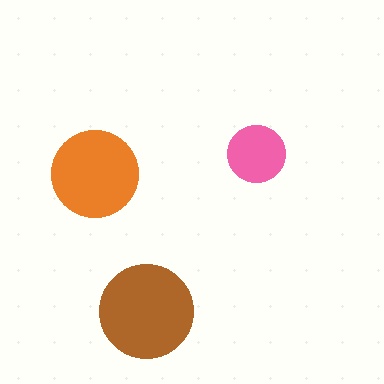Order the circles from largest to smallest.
the brown one, the orange one, the pink one.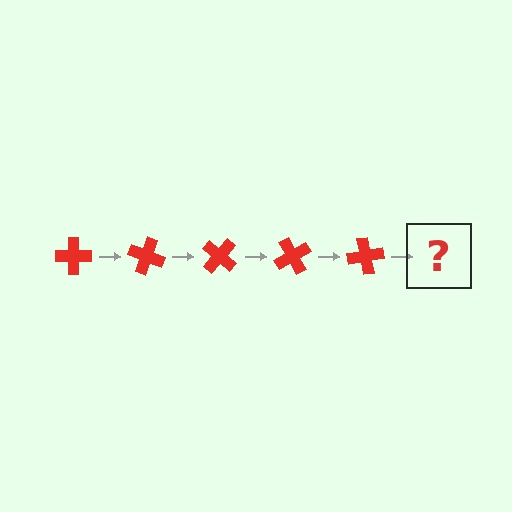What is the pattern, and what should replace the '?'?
The pattern is that the cross rotates 20 degrees each step. The '?' should be a red cross rotated 100 degrees.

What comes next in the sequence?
The next element should be a red cross rotated 100 degrees.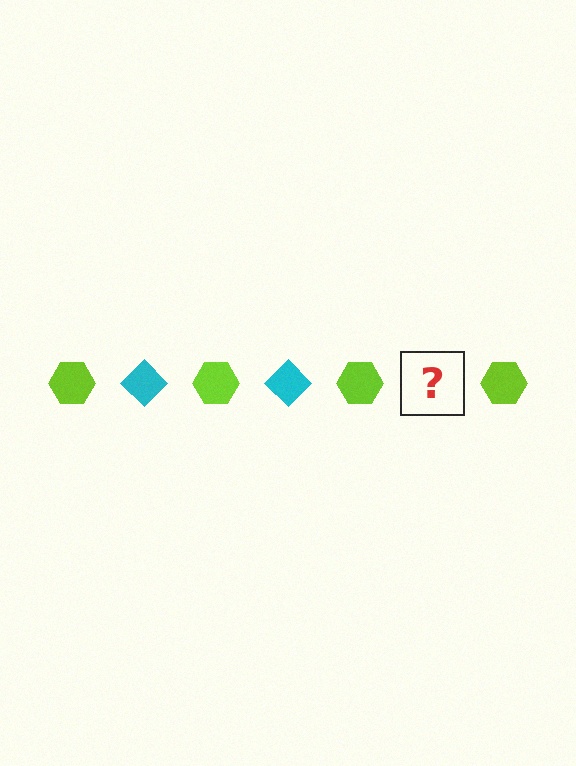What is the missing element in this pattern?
The missing element is a cyan diamond.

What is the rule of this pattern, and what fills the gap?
The rule is that the pattern alternates between lime hexagon and cyan diamond. The gap should be filled with a cyan diamond.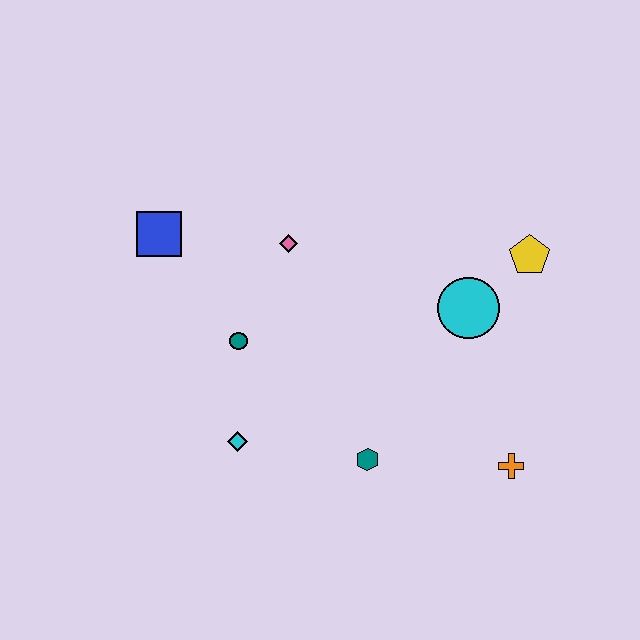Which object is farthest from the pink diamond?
The orange cross is farthest from the pink diamond.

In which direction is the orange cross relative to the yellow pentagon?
The orange cross is below the yellow pentagon.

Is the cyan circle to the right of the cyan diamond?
Yes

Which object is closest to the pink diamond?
The teal circle is closest to the pink diamond.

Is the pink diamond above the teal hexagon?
Yes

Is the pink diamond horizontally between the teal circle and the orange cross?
Yes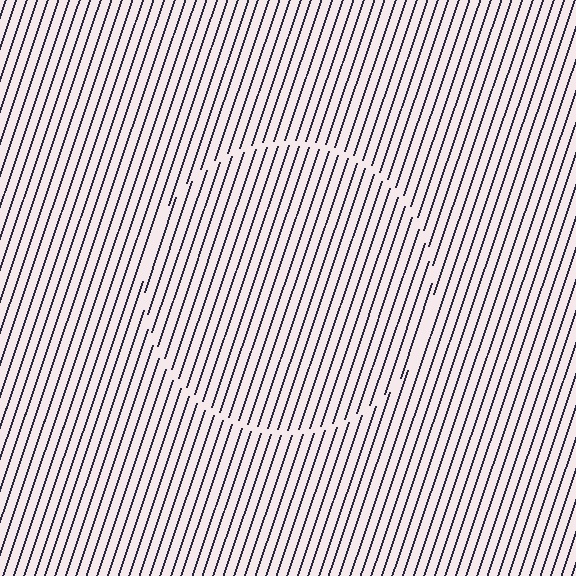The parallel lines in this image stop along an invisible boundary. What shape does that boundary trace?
An illusory circle. The interior of the shape contains the same grating, shifted by half a period — the contour is defined by the phase discontinuity where line-ends from the inner and outer gratings abut.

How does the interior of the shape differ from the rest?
The interior of the shape contains the same grating, shifted by half a period — the contour is defined by the phase discontinuity where line-ends from the inner and outer gratings abut.